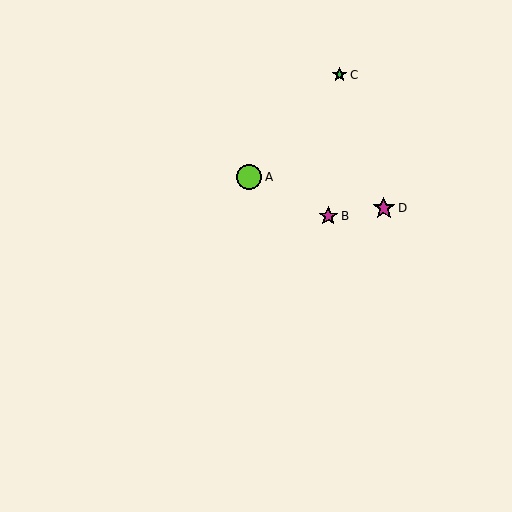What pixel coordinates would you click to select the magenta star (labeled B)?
Click at (328, 216) to select the magenta star B.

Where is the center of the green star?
The center of the green star is at (340, 75).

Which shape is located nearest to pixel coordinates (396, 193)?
The magenta star (labeled D) at (384, 208) is nearest to that location.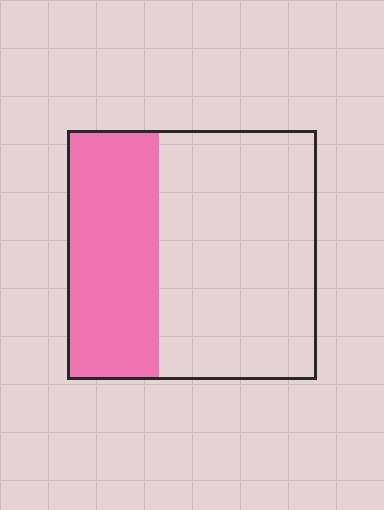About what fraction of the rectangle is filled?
About three eighths (3/8).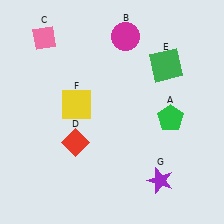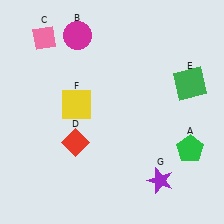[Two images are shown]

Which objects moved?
The objects that moved are: the green pentagon (A), the magenta circle (B), the green square (E).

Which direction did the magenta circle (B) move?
The magenta circle (B) moved left.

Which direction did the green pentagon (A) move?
The green pentagon (A) moved down.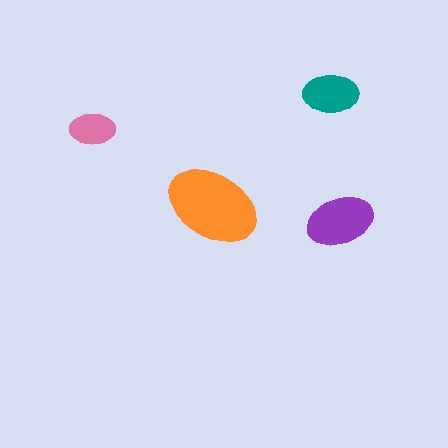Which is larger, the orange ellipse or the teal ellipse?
The orange one.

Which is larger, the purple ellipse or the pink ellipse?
The purple one.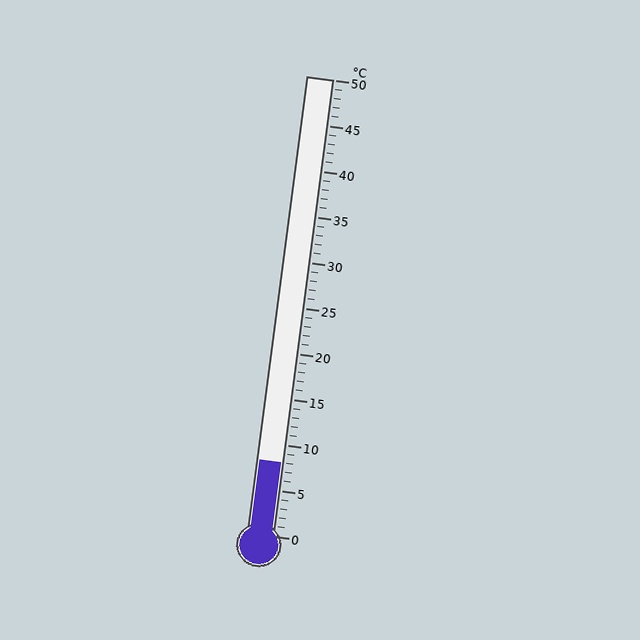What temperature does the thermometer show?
The thermometer shows approximately 8°C.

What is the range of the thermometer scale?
The thermometer scale ranges from 0°C to 50°C.